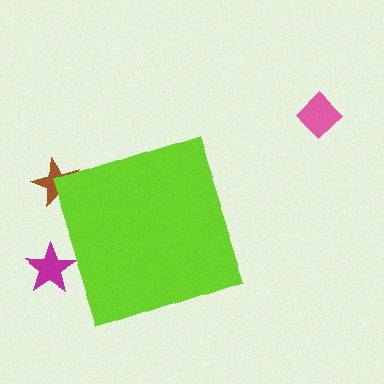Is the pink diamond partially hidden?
No, the pink diamond is fully visible.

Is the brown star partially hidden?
Yes, the brown star is partially hidden behind the lime diamond.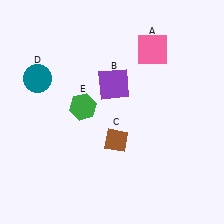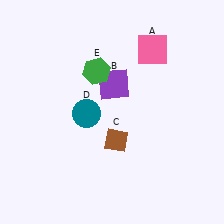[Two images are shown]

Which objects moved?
The objects that moved are: the teal circle (D), the green hexagon (E).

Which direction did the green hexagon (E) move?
The green hexagon (E) moved up.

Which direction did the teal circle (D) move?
The teal circle (D) moved right.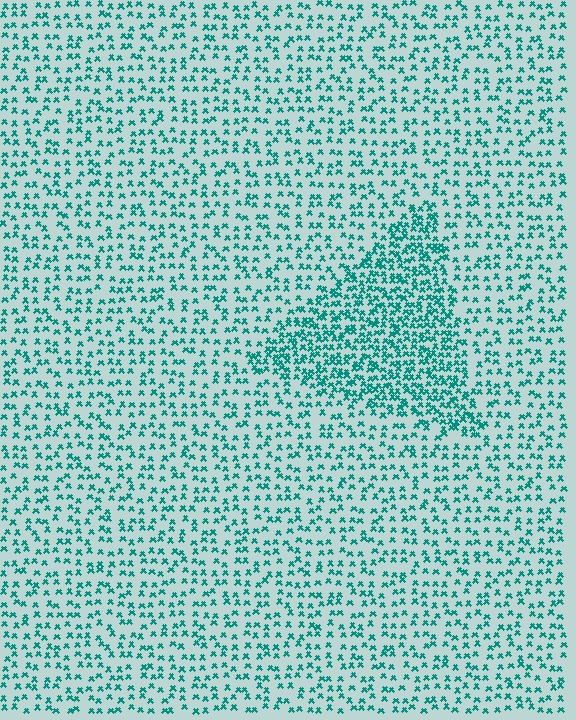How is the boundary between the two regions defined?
The boundary is defined by a change in element density (approximately 2.1x ratio). All elements are the same color, size, and shape.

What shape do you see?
I see a triangle.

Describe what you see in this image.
The image contains small teal elements arranged at two different densities. A triangle-shaped region is visible where the elements are more densely packed than the surrounding area.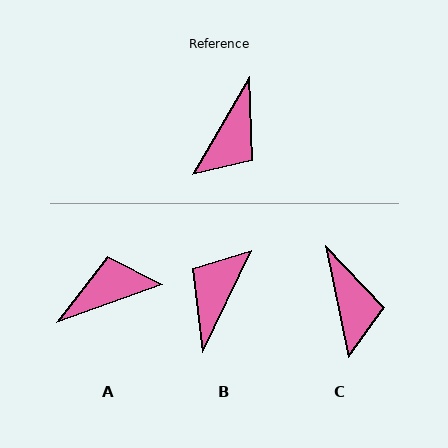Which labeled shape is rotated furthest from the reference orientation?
B, about 175 degrees away.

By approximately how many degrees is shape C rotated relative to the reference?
Approximately 42 degrees counter-clockwise.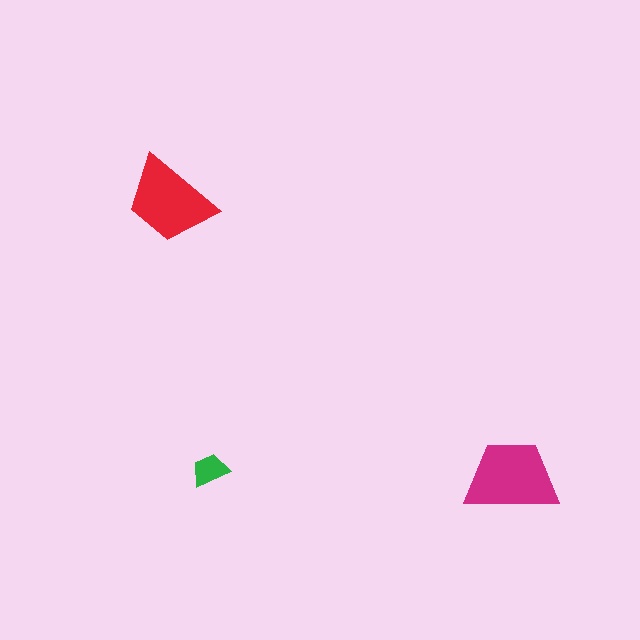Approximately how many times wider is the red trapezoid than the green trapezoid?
About 2.5 times wider.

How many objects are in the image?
There are 3 objects in the image.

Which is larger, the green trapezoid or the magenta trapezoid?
The magenta one.